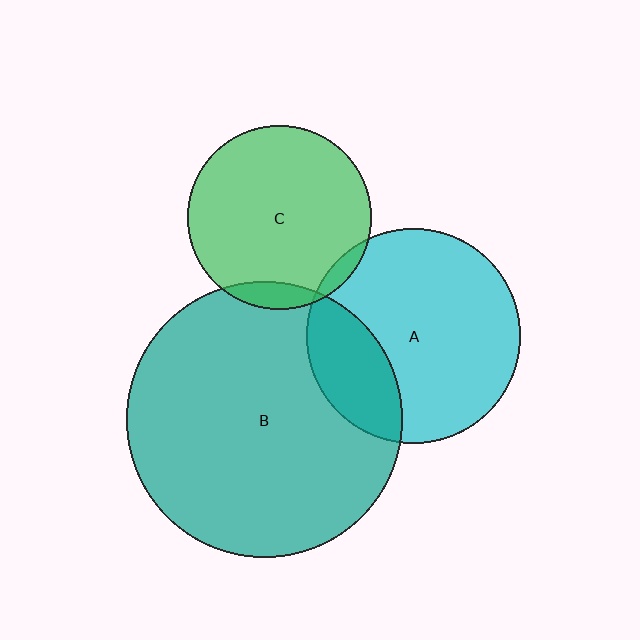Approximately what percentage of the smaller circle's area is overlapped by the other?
Approximately 25%.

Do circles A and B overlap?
Yes.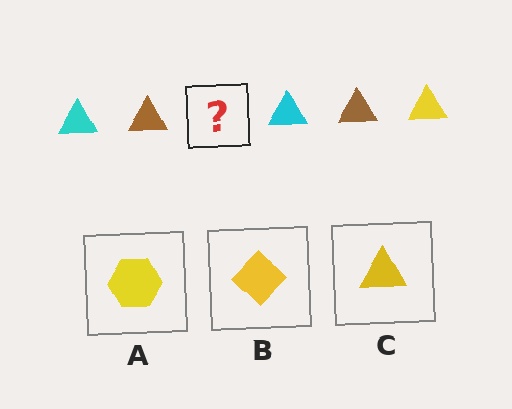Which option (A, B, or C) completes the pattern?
C.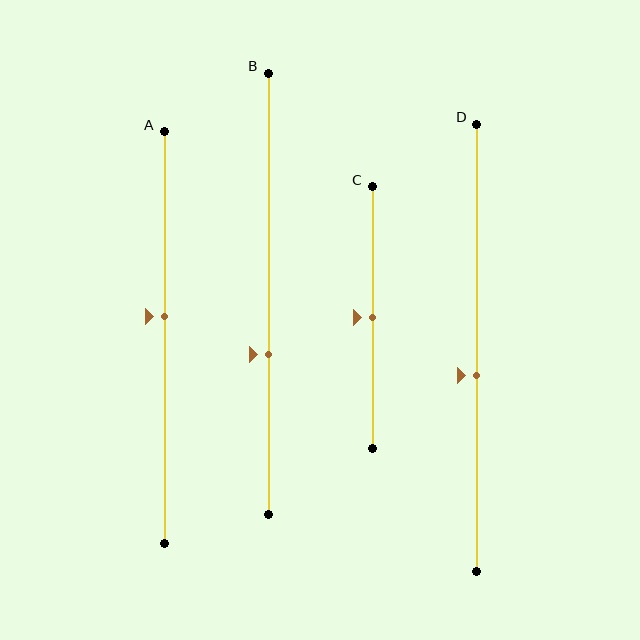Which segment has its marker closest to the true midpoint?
Segment C has its marker closest to the true midpoint.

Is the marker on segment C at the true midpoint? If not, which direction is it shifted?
Yes, the marker on segment C is at the true midpoint.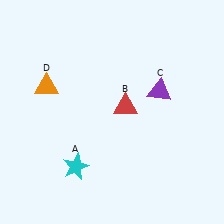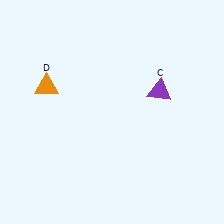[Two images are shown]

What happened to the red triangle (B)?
The red triangle (B) was removed in Image 2. It was in the top-right area of Image 1.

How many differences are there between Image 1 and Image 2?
There are 2 differences between the two images.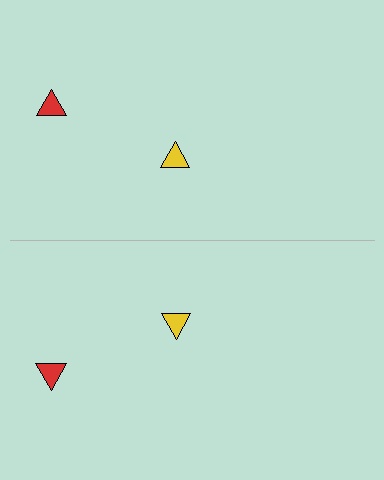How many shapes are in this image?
There are 4 shapes in this image.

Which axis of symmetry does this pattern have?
The pattern has a horizontal axis of symmetry running through the center of the image.